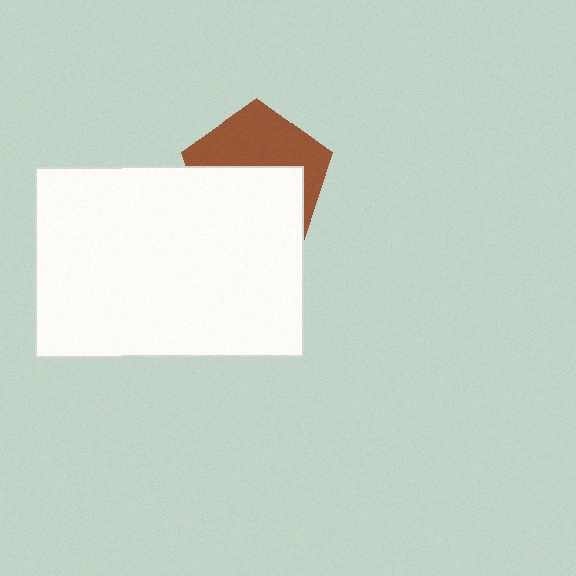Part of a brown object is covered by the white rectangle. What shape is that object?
It is a pentagon.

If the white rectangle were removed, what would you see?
You would see the complete brown pentagon.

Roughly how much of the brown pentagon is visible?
About half of it is visible (roughly 47%).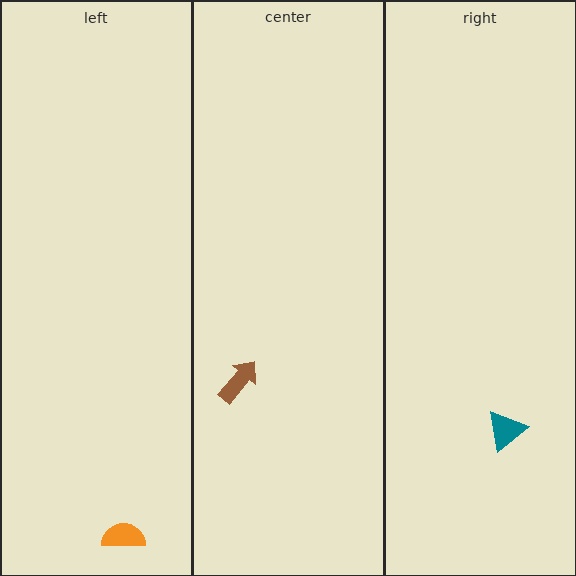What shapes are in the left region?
The orange semicircle.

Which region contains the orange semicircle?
The left region.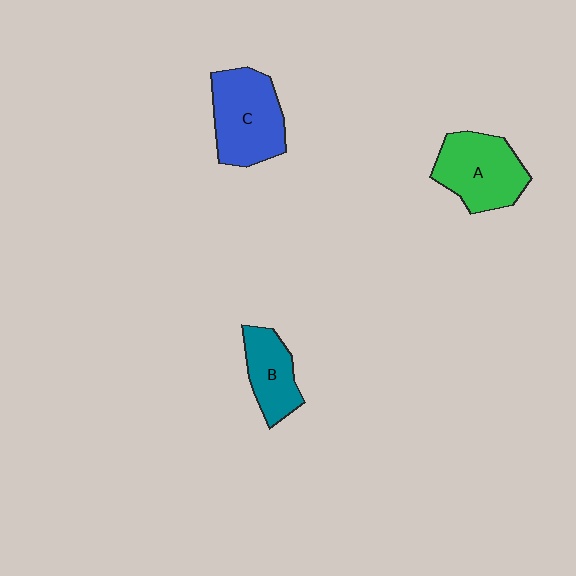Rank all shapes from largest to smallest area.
From largest to smallest: C (blue), A (green), B (teal).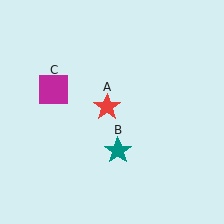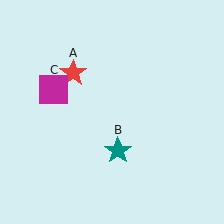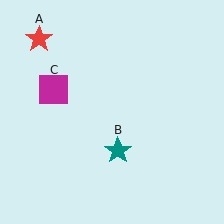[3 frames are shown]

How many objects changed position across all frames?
1 object changed position: red star (object A).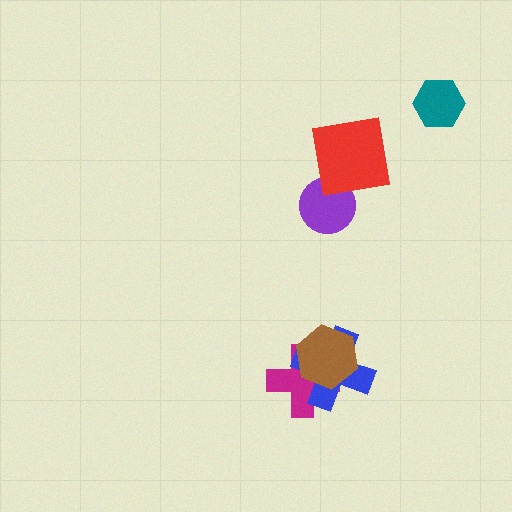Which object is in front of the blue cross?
The brown hexagon is in front of the blue cross.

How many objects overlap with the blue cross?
2 objects overlap with the blue cross.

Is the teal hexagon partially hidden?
No, no other shape covers it.